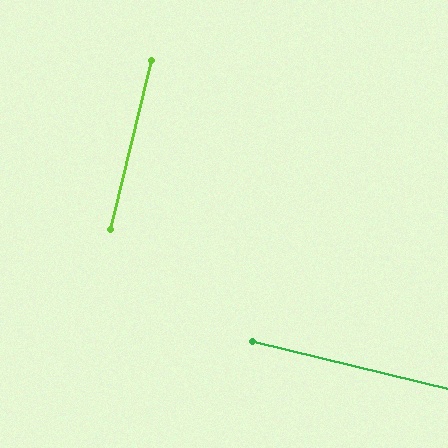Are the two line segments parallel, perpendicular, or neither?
Perpendicular — they meet at approximately 90°.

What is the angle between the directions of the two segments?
Approximately 90 degrees.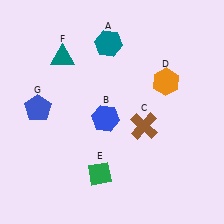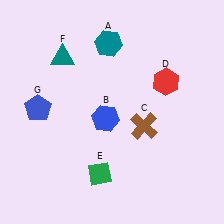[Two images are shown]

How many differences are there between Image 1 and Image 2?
There is 1 difference between the two images.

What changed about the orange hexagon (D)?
In Image 1, D is orange. In Image 2, it changed to red.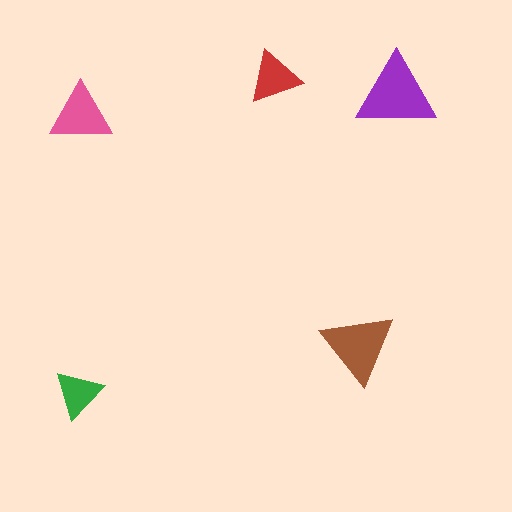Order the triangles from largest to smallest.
the purple one, the brown one, the pink one, the red one, the green one.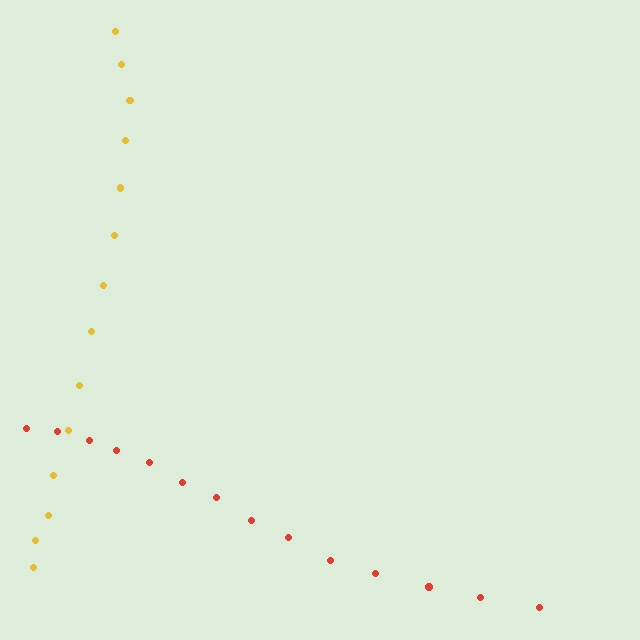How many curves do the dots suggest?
There are 2 distinct paths.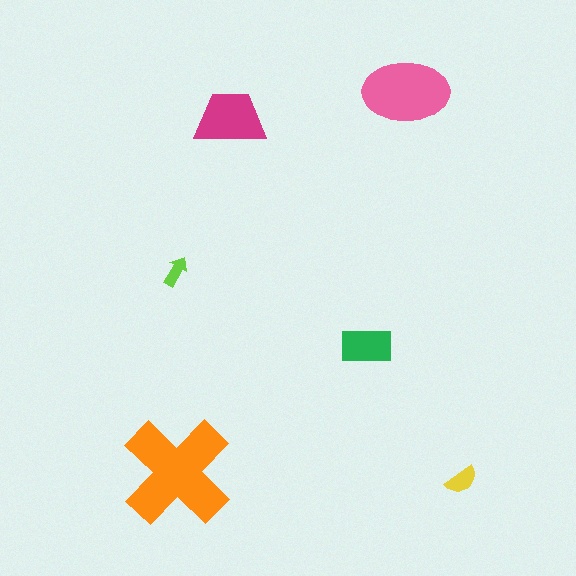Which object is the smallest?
The lime arrow.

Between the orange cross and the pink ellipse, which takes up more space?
The orange cross.